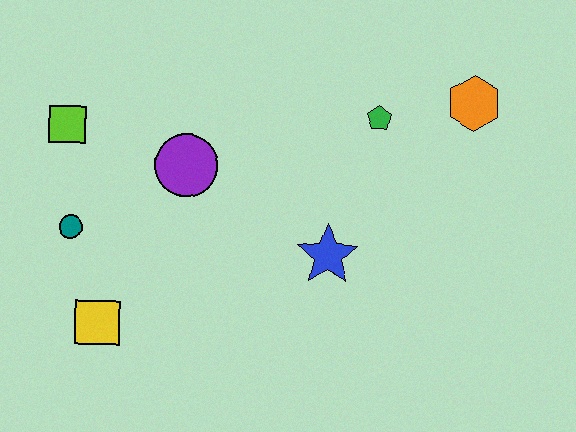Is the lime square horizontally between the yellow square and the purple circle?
No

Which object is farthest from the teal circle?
The orange hexagon is farthest from the teal circle.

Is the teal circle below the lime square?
Yes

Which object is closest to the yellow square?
The teal circle is closest to the yellow square.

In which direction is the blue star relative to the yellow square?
The blue star is to the right of the yellow square.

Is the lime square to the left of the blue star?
Yes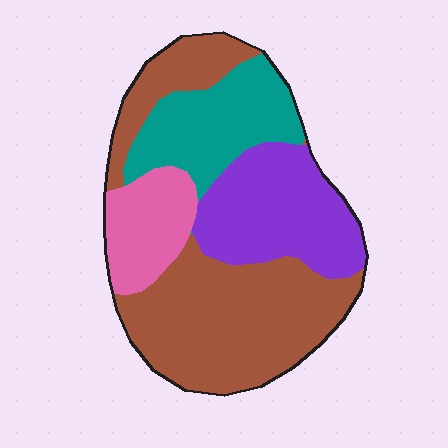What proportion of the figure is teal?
Teal takes up less than a quarter of the figure.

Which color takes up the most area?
Brown, at roughly 45%.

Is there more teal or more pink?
Teal.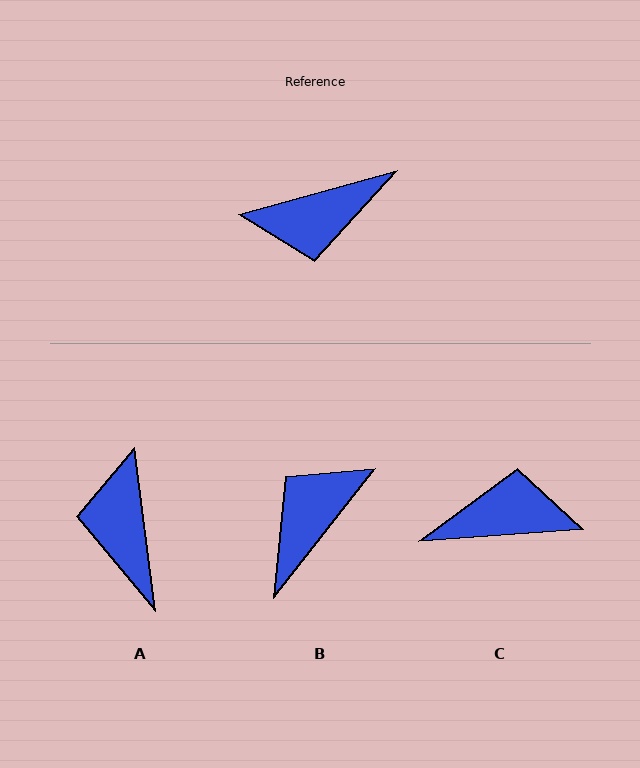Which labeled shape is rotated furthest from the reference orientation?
C, about 169 degrees away.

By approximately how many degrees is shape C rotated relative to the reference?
Approximately 169 degrees counter-clockwise.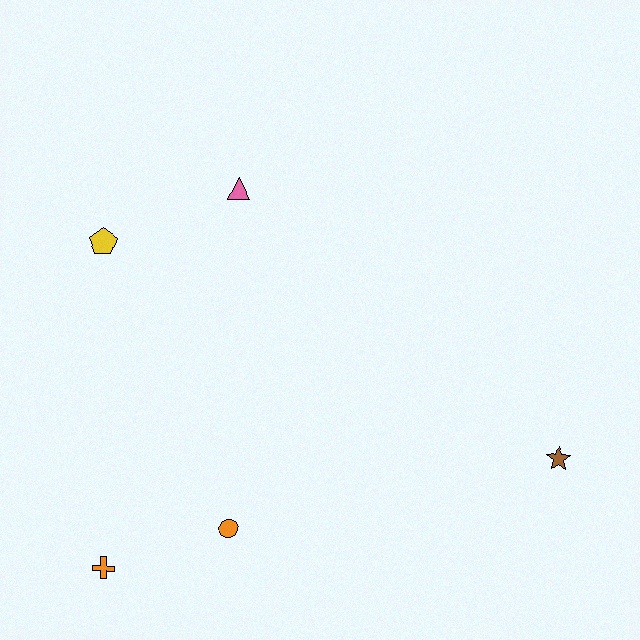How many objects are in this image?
There are 5 objects.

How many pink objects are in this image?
There is 1 pink object.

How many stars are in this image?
There is 1 star.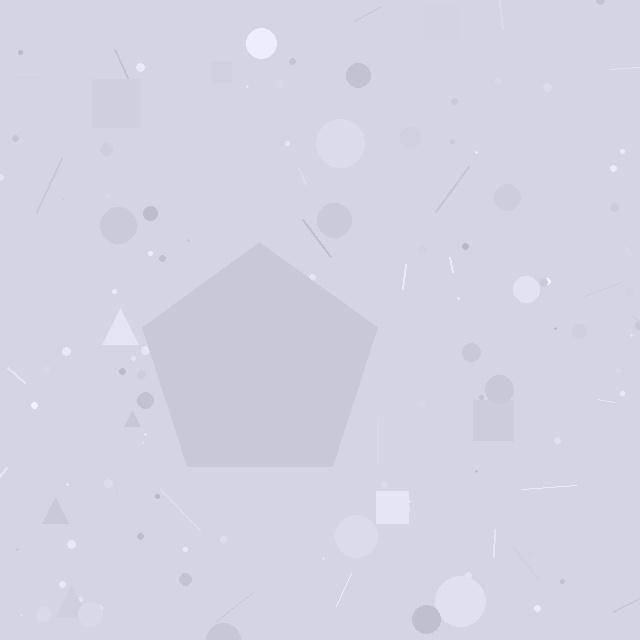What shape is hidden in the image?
A pentagon is hidden in the image.